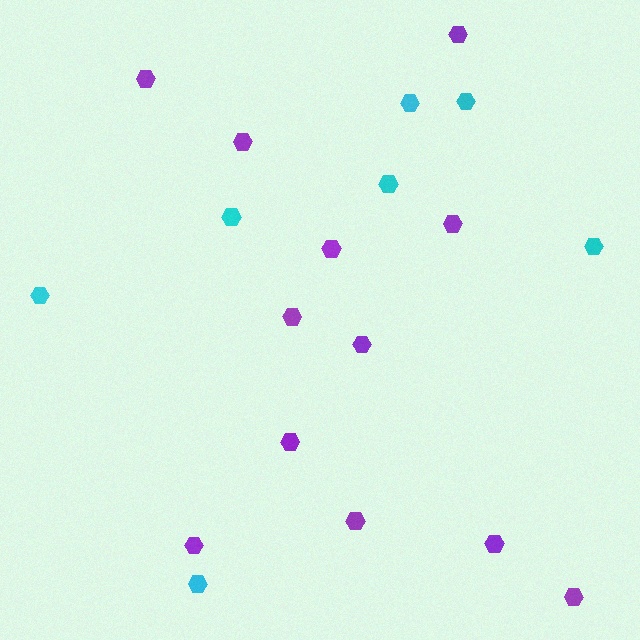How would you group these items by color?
There are 2 groups: one group of cyan hexagons (7) and one group of purple hexagons (12).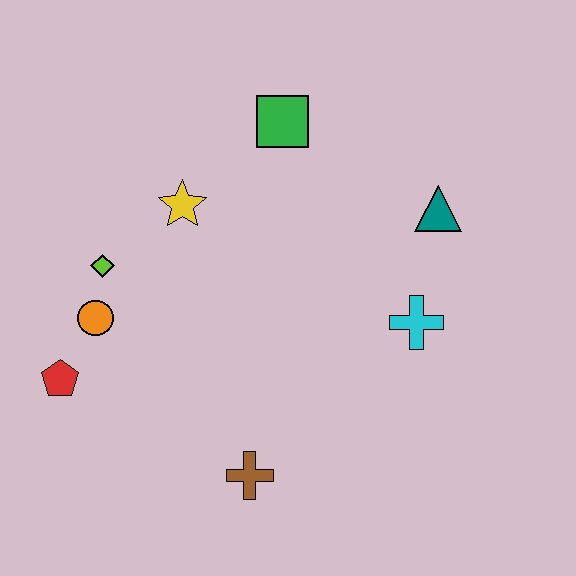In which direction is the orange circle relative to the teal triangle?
The orange circle is to the left of the teal triangle.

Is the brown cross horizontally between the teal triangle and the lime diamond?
Yes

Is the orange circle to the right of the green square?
No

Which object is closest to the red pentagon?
The orange circle is closest to the red pentagon.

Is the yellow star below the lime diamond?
No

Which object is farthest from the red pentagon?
The teal triangle is farthest from the red pentagon.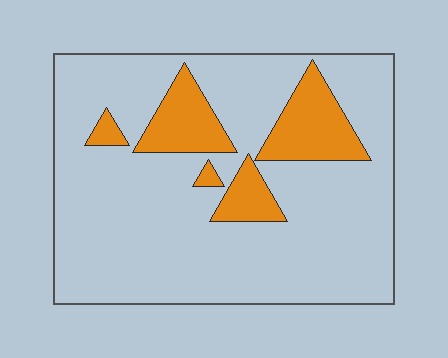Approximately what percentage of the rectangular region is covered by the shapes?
Approximately 20%.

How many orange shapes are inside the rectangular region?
5.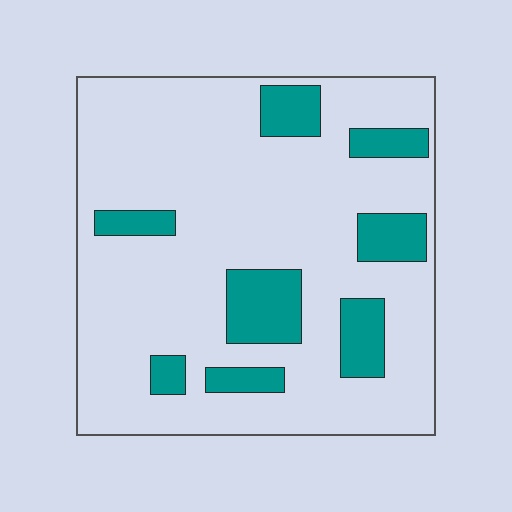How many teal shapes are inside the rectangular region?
8.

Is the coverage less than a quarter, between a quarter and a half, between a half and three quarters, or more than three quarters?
Less than a quarter.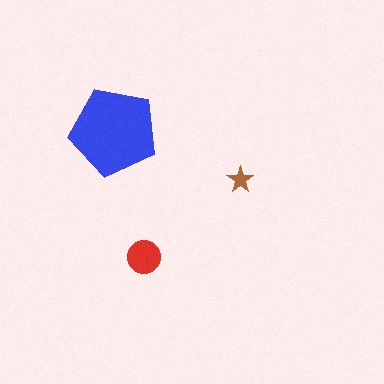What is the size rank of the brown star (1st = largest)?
3rd.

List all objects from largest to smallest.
The blue pentagon, the red circle, the brown star.